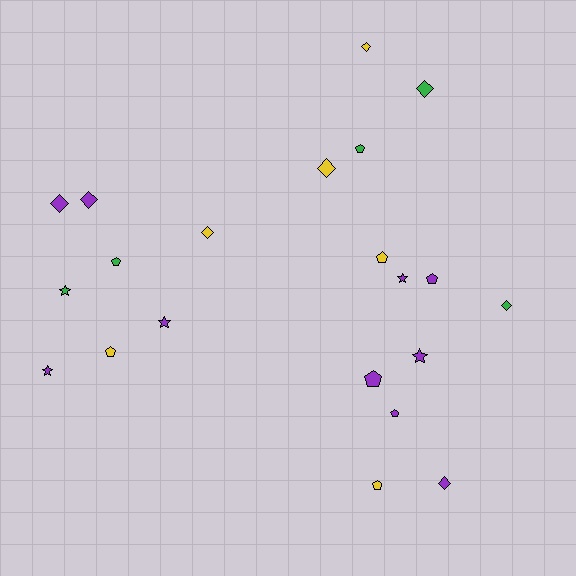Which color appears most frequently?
Purple, with 10 objects.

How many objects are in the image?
There are 21 objects.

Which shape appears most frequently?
Diamond, with 8 objects.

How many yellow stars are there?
There are no yellow stars.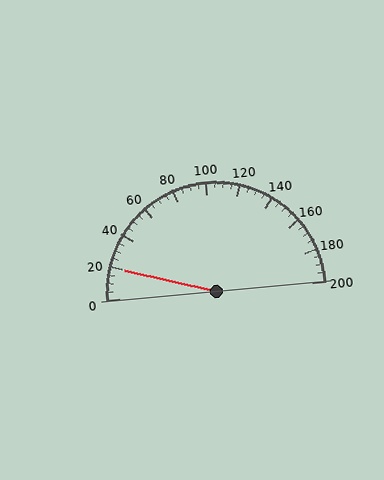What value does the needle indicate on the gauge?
The needle indicates approximately 20.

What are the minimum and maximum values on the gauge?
The gauge ranges from 0 to 200.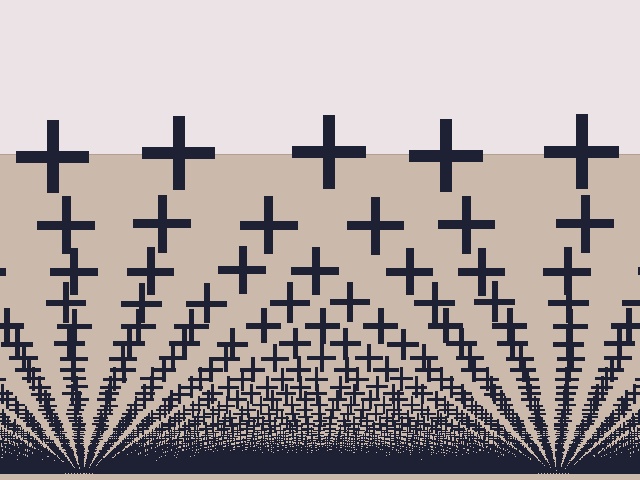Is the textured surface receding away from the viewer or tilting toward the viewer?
The surface appears to tilt toward the viewer. Texture elements get larger and sparser toward the top.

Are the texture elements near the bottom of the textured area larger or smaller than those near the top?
Smaller. The gradient is inverted — elements near the bottom are smaller and denser.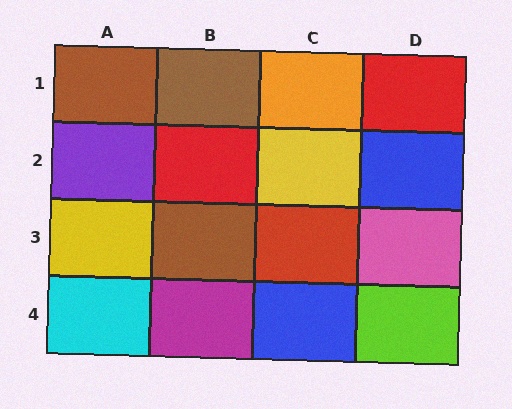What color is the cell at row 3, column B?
Brown.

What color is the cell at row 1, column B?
Brown.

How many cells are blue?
2 cells are blue.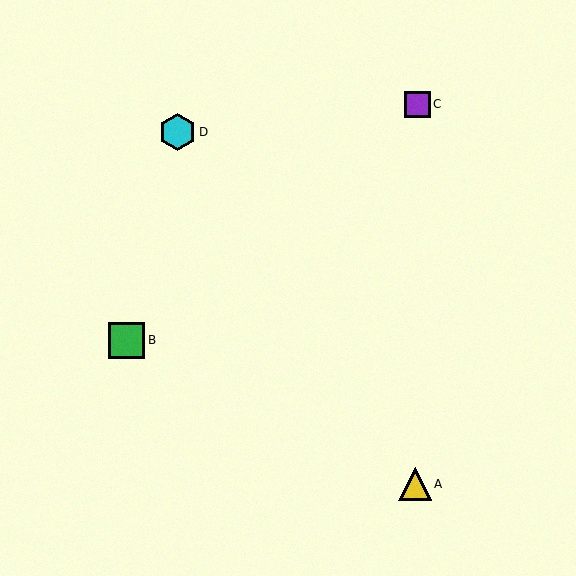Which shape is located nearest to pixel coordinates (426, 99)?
The purple square (labeled C) at (417, 104) is nearest to that location.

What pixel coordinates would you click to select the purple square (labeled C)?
Click at (417, 104) to select the purple square C.